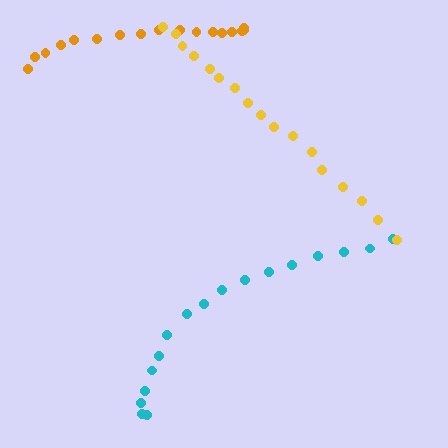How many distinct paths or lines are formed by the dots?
There are 3 distinct paths.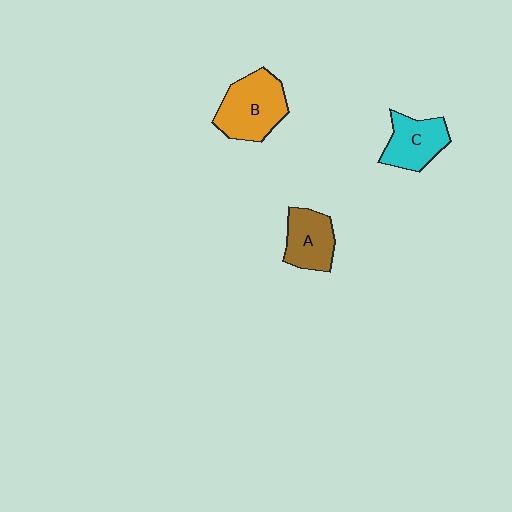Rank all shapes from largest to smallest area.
From largest to smallest: B (orange), C (cyan), A (brown).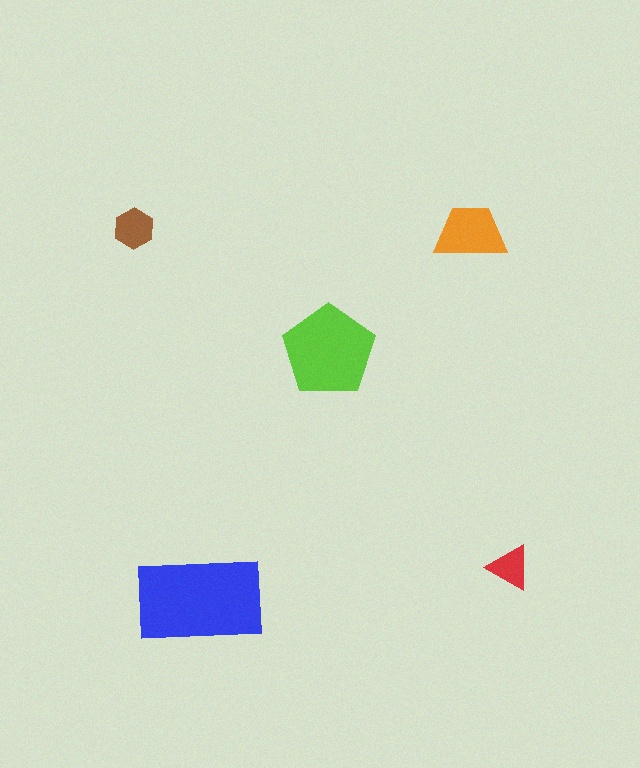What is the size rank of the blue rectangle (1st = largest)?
1st.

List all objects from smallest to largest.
The red triangle, the brown hexagon, the orange trapezoid, the lime pentagon, the blue rectangle.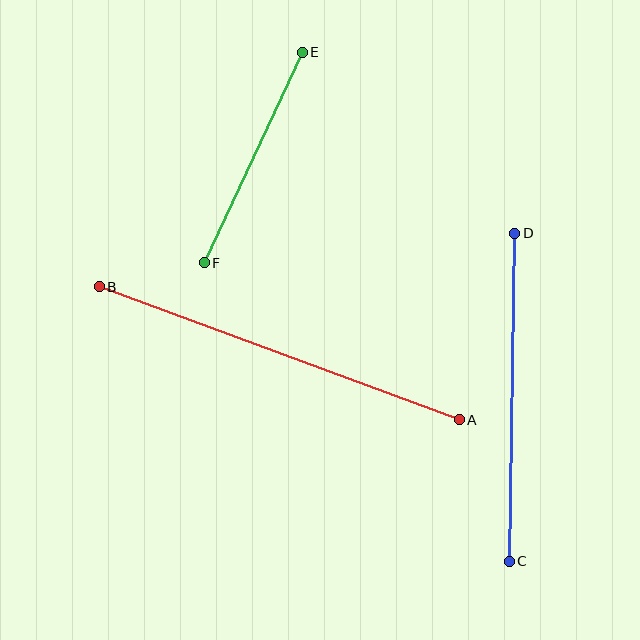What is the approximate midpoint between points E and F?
The midpoint is at approximately (253, 158) pixels.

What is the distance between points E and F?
The distance is approximately 232 pixels.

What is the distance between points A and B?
The distance is approximately 384 pixels.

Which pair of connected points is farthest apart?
Points A and B are farthest apart.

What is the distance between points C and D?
The distance is approximately 328 pixels.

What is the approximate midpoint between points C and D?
The midpoint is at approximately (512, 397) pixels.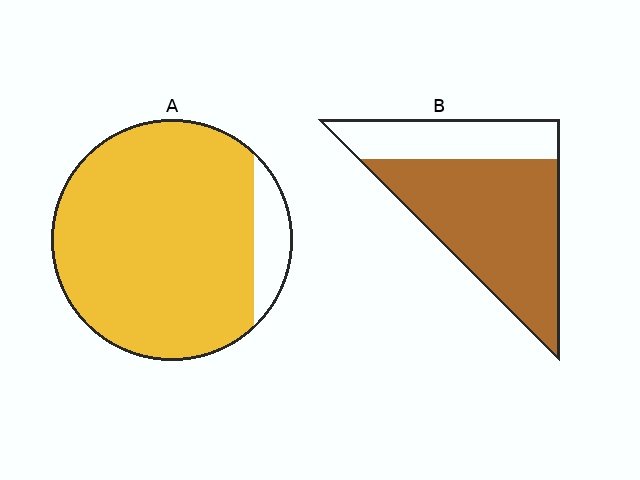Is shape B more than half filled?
Yes.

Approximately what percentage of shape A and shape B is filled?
A is approximately 90% and B is approximately 70%.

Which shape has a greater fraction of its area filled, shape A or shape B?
Shape A.